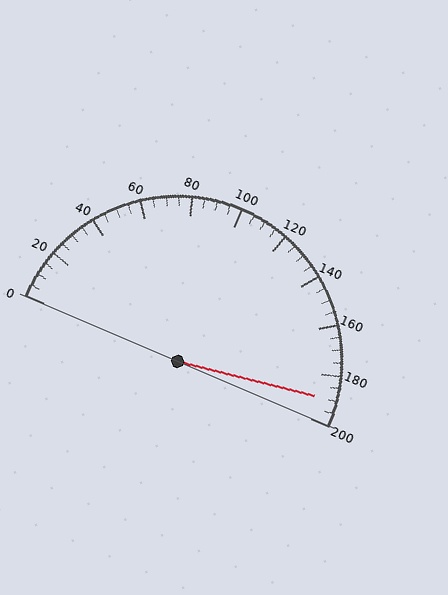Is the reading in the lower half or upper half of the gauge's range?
The reading is in the upper half of the range (0 to 200).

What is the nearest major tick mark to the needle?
The nearest major tick mark is 200.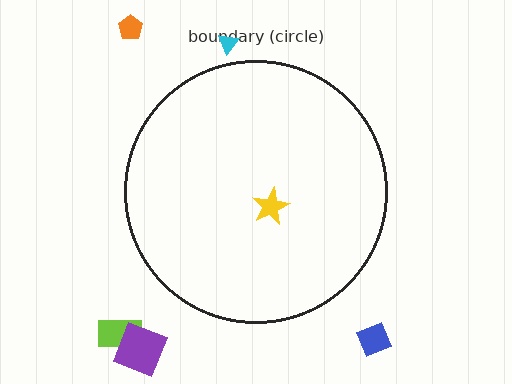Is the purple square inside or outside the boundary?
Outside.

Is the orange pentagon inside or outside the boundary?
Outside.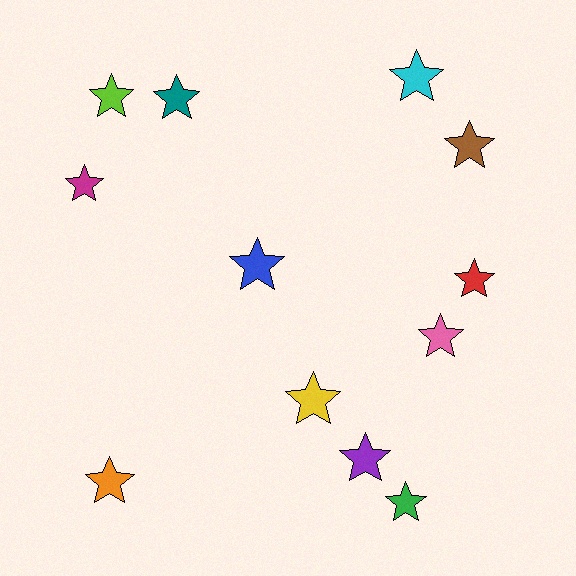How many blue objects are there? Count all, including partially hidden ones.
There is 1 blue object.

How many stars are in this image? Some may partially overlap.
There are 12 stars.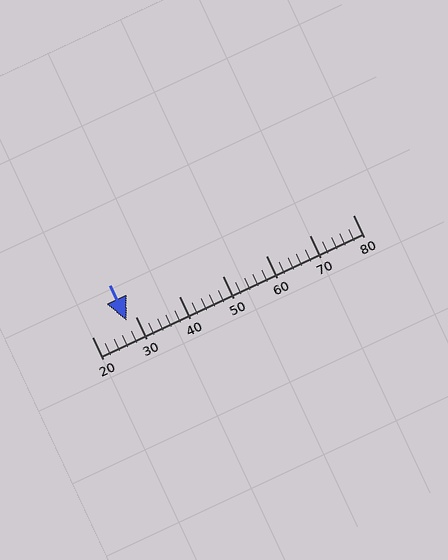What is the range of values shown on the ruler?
The ruler shows values from 20 to 80.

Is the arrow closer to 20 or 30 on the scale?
The arrow is closer to 30.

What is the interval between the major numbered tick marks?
The major tick marks are spaced 10 units apart.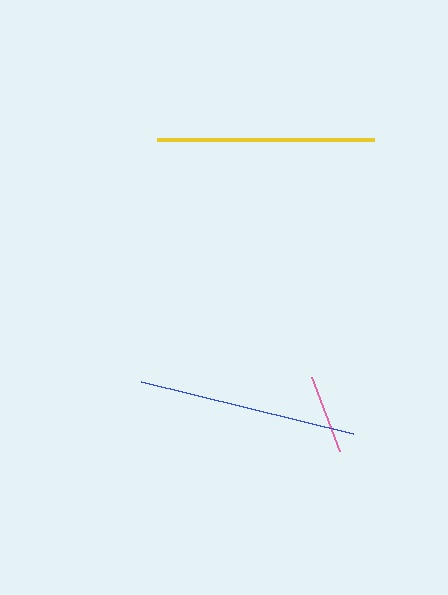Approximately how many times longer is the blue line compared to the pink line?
The blue line is approximately 2.8 times the length of the pink line.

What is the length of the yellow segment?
The yellow segment is approximately 217 pixels long.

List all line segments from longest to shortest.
From longest to shortest: blue, yellow, pink.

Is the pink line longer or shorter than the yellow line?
The yellow line is longer than the pink line.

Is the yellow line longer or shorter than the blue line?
The blue line is longer than the yellow line.